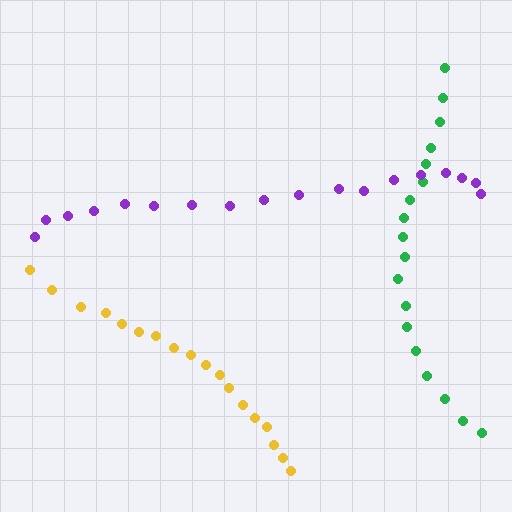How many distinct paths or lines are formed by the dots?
There are 3 distinct paths.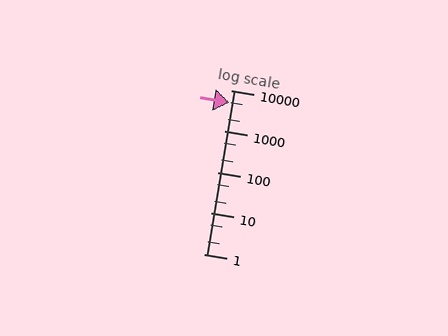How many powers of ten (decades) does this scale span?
The scale spans 4 decades, from 1 to 10000.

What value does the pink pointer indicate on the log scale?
The pointer indicates approximately 4900.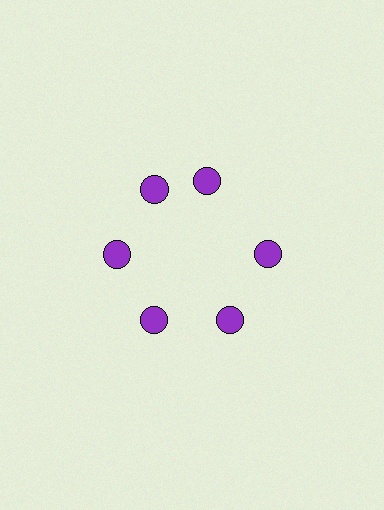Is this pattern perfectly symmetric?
No. The 6 purple circles are arranged in a ring, but one element near the 1 o'clock position is rotated out of alignment along the ring, breaking the 6-fold rotational symmetry.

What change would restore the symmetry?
The symmetry would be restored by rotating it back into even spacing with its neighbors so that all 6 circles sit at equal angles and equal distance from the center.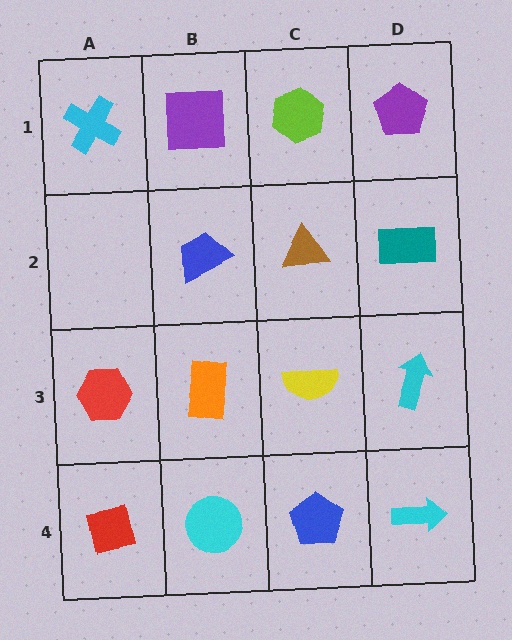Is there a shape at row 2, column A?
No, that cell is empty.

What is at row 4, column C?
A blue pentagon.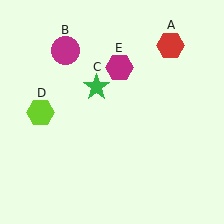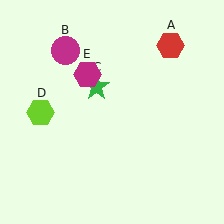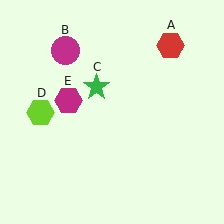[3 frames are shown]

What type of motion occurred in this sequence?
The magenta hexagon (object E) rotated counterclockwise around the center of the scene.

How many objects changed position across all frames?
1 object changed position: magenta hexagon (object E).